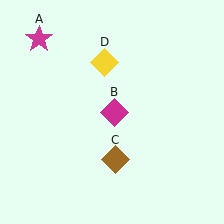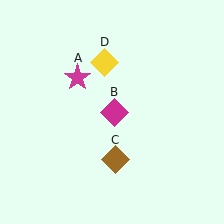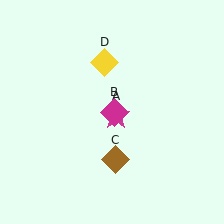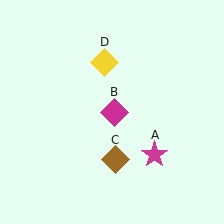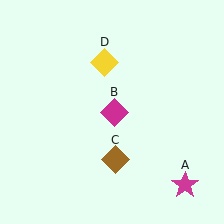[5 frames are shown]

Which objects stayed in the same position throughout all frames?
Magenta diamond (object B) and brown diamond (object C) and yellow diamond (object D) remained stationary.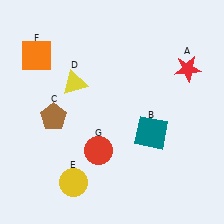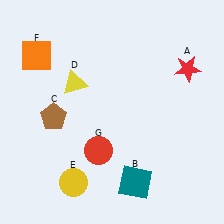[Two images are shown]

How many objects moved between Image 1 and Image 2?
1 object moved between the two images.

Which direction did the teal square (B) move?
The teal square (B) moved down.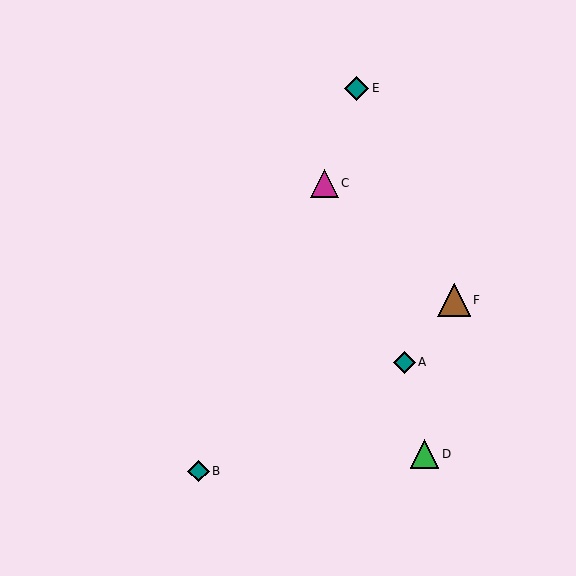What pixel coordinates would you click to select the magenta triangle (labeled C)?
Click at (324, 183) to select the magenta triangle C.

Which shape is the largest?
The brown triangle (labeled F) is the largest.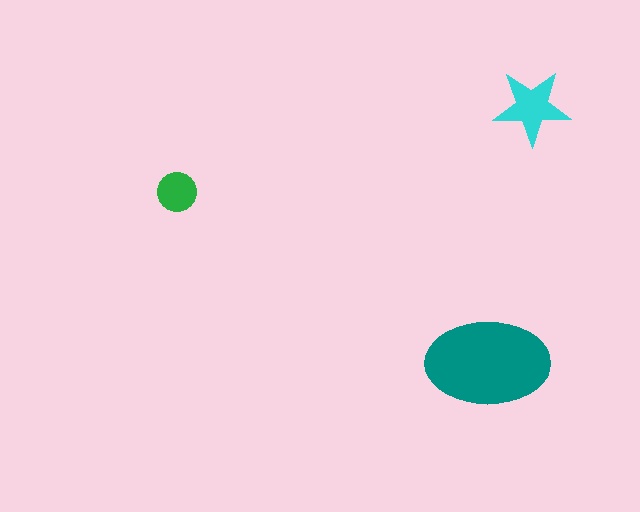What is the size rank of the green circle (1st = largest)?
3rd.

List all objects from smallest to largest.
The green circle, the cyan star, the teal ellipse.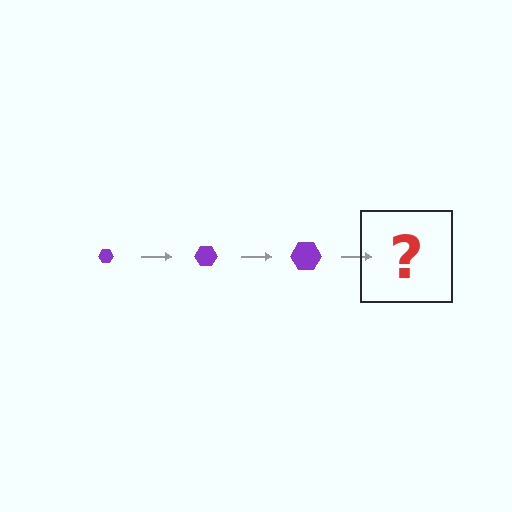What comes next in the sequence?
The next element should be a purple hexagon, larger than the previous one.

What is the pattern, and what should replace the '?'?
The pattern is that the hexagon gets progressively larger each step. The '?' should be a purple hexagon, larger than the previous one.